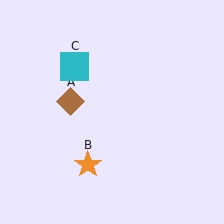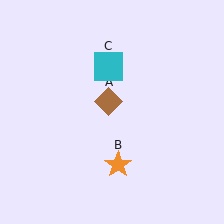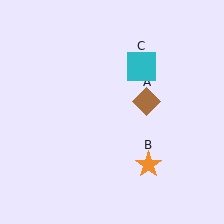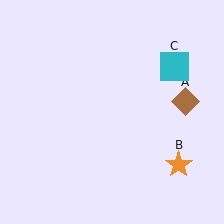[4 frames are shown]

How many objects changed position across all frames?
3 objects changed position: brown diamond (object A), orange star (object B), cyan square (object C).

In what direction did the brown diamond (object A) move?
The brown diamond (object A) moved right.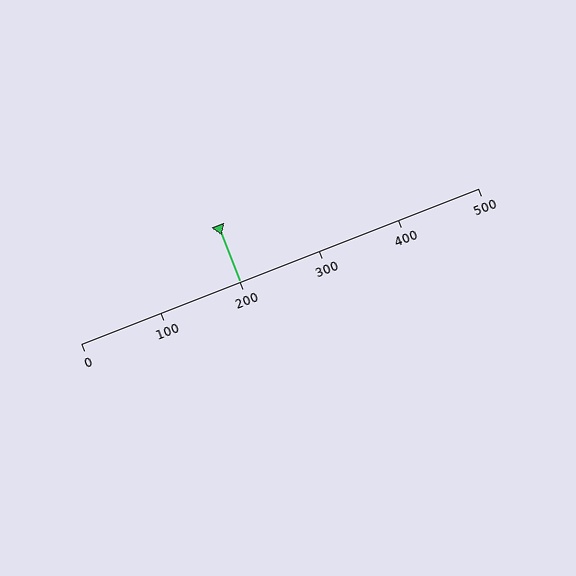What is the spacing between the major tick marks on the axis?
The major ticks are spaced 100 apart.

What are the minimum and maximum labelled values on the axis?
The axis runs from 0 to 500.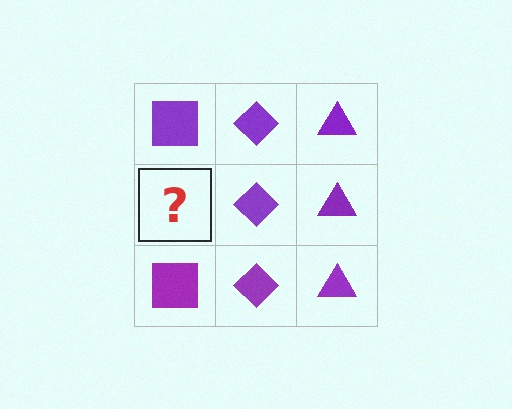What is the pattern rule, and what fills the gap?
The rule is that each column has a consistent shape. The gap should be filled with a purple square.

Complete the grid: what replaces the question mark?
The question mark should be replaced with a purple square.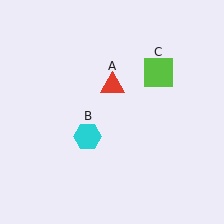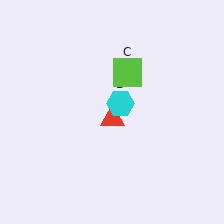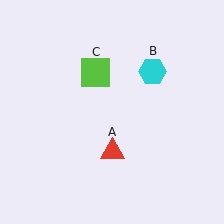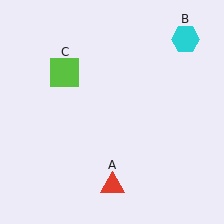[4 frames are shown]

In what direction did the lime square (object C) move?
The lime square (object C) moved left.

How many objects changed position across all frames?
3 objects changed position: red triangle (object A), cyan hexagon (object B), lime square (object C).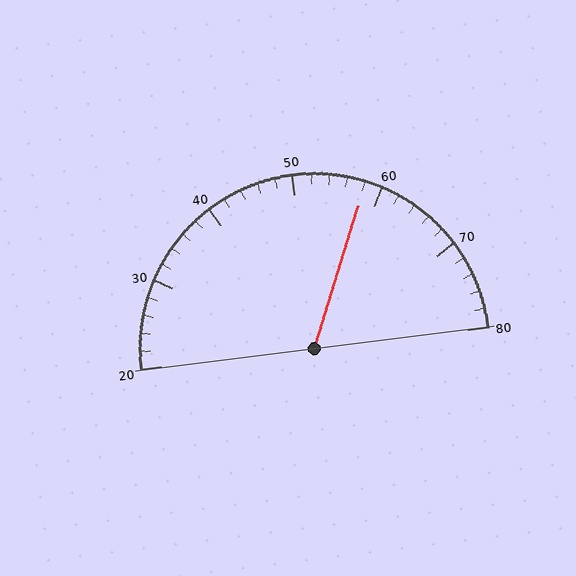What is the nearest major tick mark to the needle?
The nearest major tick mark is 60.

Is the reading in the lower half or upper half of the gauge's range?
The reading is in the upper half of the range (20 to 80).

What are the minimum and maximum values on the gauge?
The gauge ranges from 20 to 80.